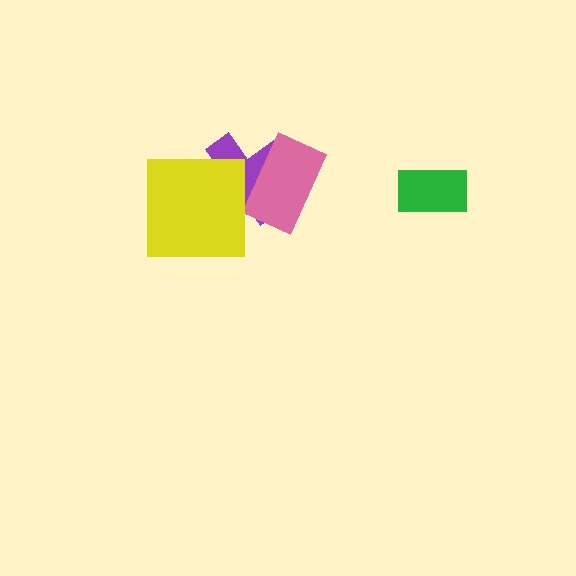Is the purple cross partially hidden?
Yes, it is partially covered by another shape.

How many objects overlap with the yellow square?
1 object overlaps with the yellow square.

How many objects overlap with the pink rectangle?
1 object overlaps with the pink rectangle.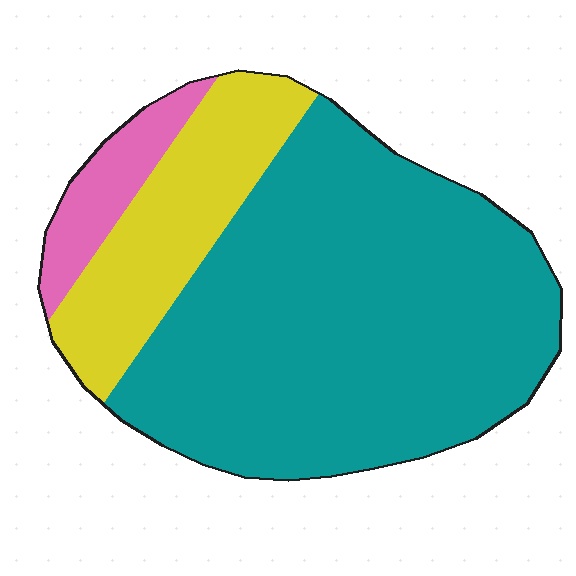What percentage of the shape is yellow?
Yellow covers around 20% of the shape.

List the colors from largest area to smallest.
From largest to smallest: teal, yellow, pink.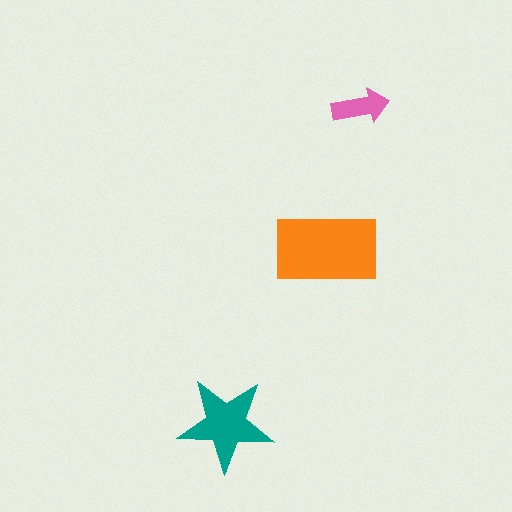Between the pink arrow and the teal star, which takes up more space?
The teal star.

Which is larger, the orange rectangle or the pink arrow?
The orange rectangle.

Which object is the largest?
The orange rectangle.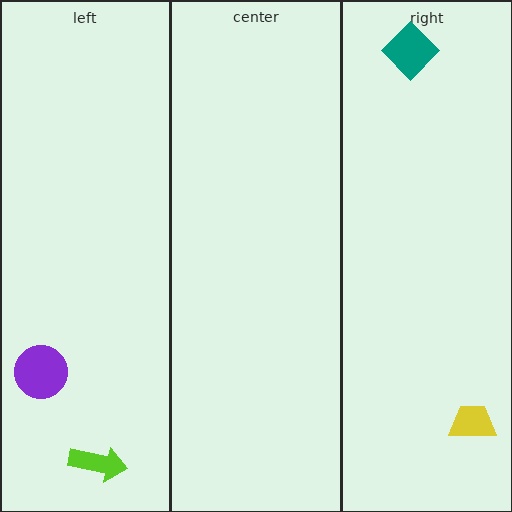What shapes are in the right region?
The teal diamond, the yellow trapezoid.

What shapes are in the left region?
The lime arrow, the purple circle.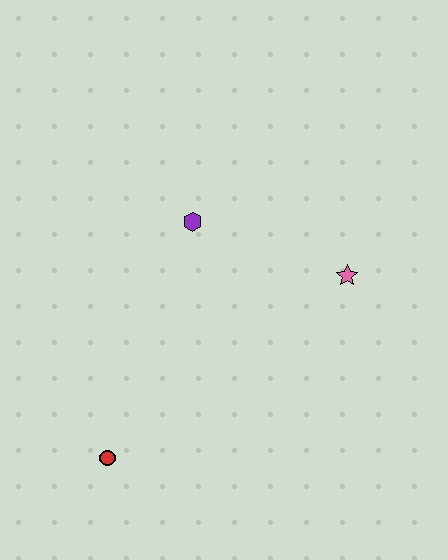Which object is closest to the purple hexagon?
The pink star is closest to the purple hexagon.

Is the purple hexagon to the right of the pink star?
No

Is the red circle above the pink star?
No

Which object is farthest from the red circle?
The pink star is farthest from the red circle.